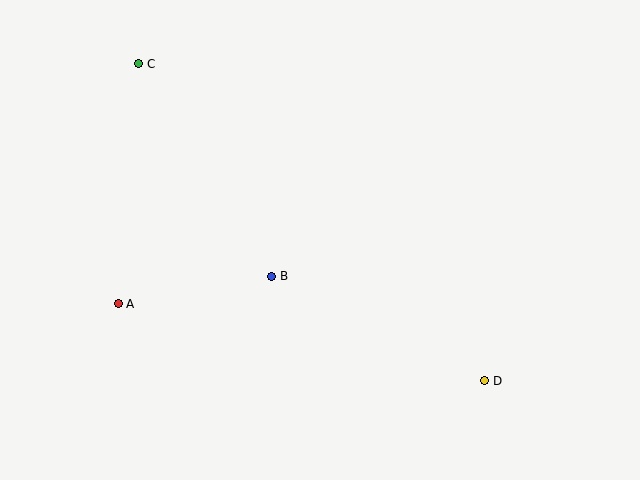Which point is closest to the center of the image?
Point B at (272, 276) is closest to the center.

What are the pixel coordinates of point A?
Point A is at (118, 304).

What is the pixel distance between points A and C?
The distance between A and C is 241 pixels.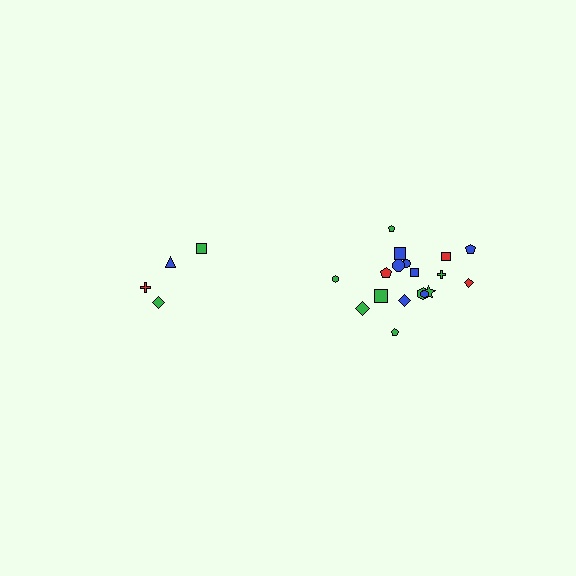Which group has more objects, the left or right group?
The right group.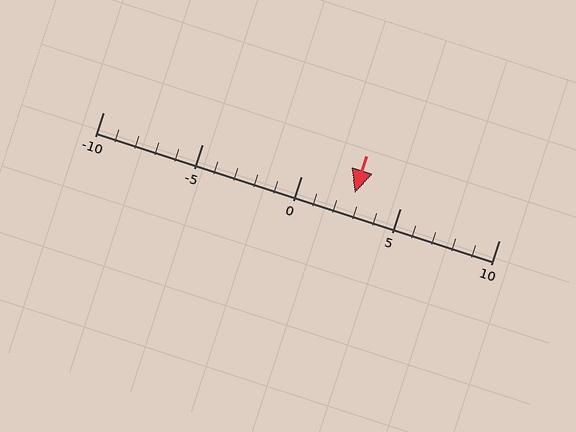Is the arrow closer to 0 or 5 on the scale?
The arrow is closer to 5.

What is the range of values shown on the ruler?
The ruler shows values from -10 to 10.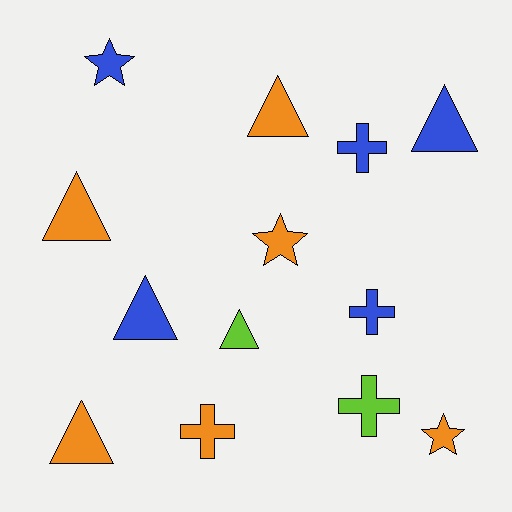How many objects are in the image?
There are 13 objects.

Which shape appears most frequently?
Triangle, with 6 objects.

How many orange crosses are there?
There is 1 orange cross.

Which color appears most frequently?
Orange, with 6 objects.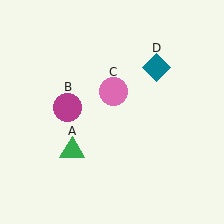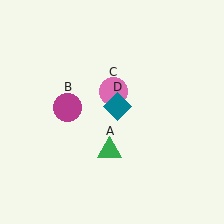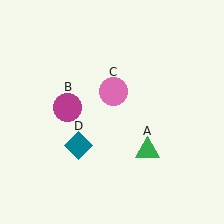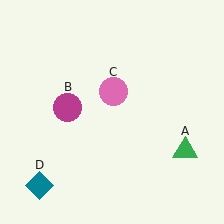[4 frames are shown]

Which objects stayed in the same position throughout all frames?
Magenta circle (object B) and pink circle (object C) remained stationary.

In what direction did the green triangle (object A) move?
The green triangle (object A) moved right.